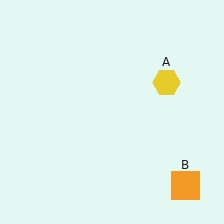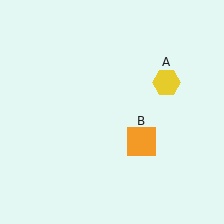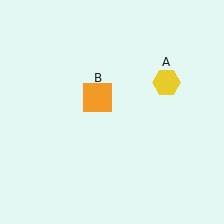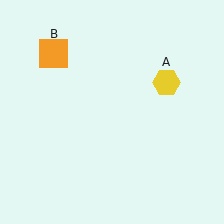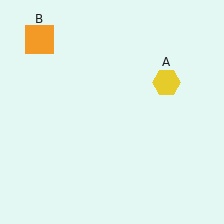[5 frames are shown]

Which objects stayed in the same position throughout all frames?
Yellow hexagon (object A) remained stationary.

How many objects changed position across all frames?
1 object changed position: orange square (object B).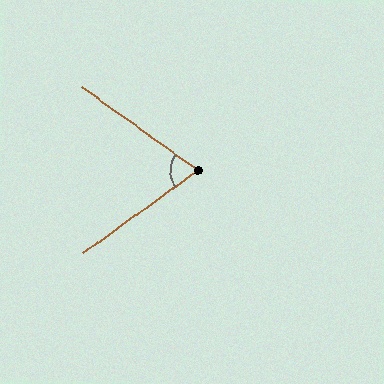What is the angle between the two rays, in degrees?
Approximately 71 degrees.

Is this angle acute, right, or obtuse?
It is acute.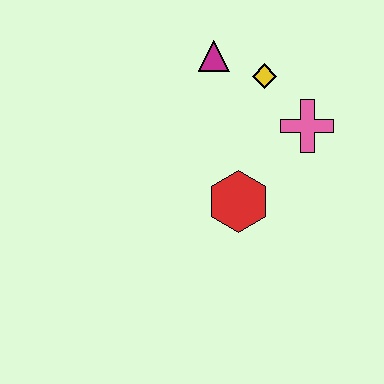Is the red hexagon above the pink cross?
No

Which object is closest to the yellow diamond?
The magenta triangle is closest to the yellow diamond.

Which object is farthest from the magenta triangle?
The red hexagon is farthest from the magenta triangle.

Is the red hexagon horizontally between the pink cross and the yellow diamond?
No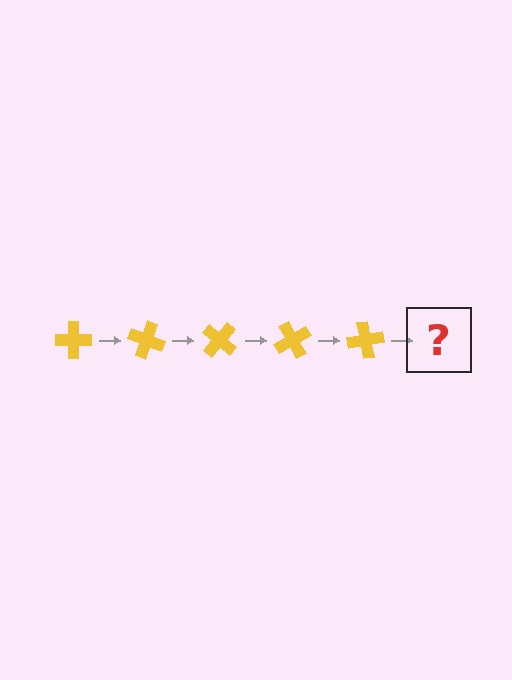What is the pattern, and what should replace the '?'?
The pattern is that the cross rotates 20 degrees each step. The '?' should be a yellow cross rotated 100 degrees.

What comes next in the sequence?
The next element should be a yellow cross rotated 100 degrees.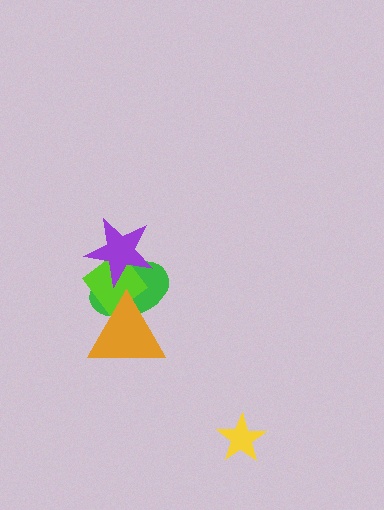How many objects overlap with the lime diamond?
3 objects overlap with the lime diamond.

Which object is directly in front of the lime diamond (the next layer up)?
The purple star is directly in front of the lime diamond.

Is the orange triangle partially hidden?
No, no other shape covers it.